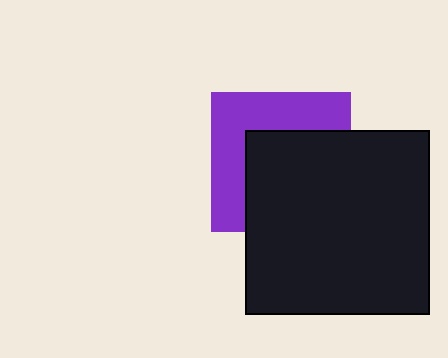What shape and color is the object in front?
The object in front is a black square.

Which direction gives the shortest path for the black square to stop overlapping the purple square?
Moving toward the lower-right gives the shortest separation.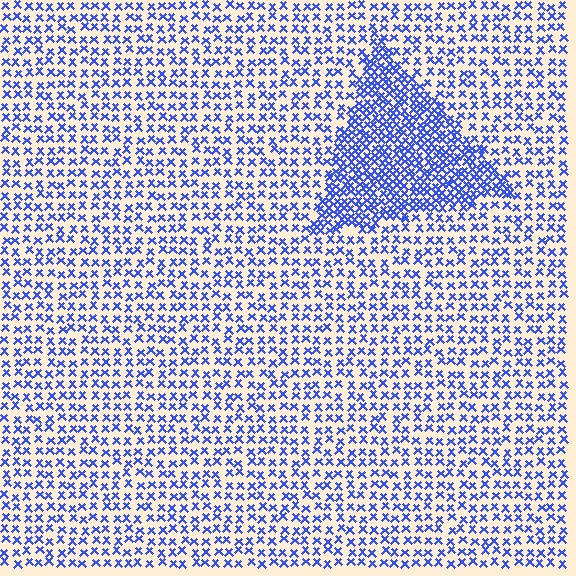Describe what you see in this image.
The image contains small blue elements arranged at two different densities. A triangle-shaped region is visible where the elements are more densely packed than the surrounding area.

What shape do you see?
I see a triangle.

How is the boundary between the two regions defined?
The boundary is defined by a change in element density (approximately 2.2x ratio). All elements are the same color, size, and shape.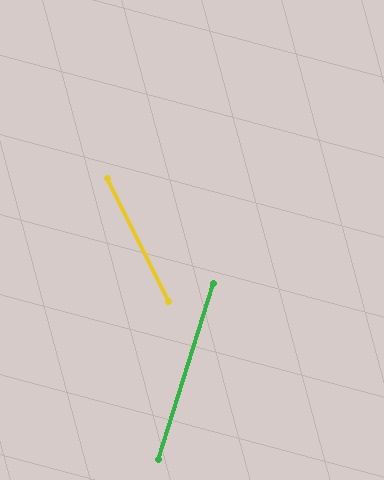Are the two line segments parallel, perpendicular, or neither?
Neither parallel nor perpendicular — they differ by about 44°.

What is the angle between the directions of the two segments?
Approximately 44 degrees.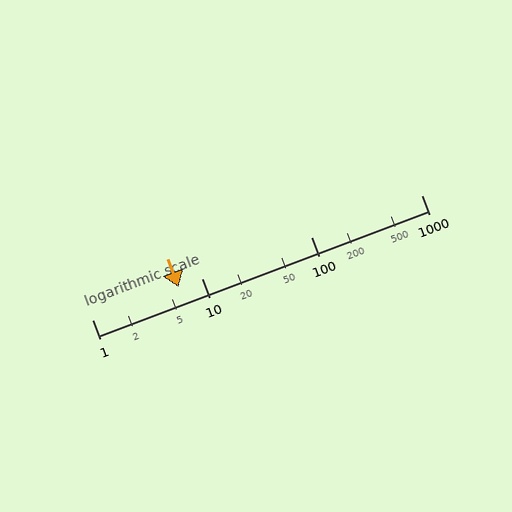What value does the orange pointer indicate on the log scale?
The pointer indicates approximately 6.1.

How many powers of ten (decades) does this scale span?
The scale spans 3 decades, from 1 to 1000.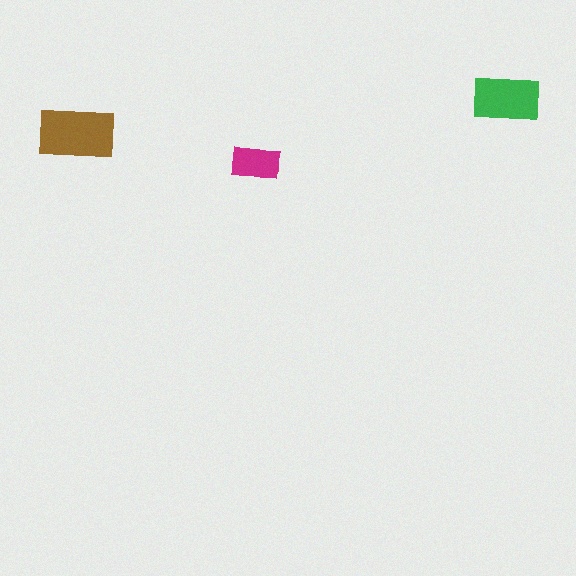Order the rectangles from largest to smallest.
the brown one, the green one, the magenta one.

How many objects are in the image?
There are 3 objects in the image.